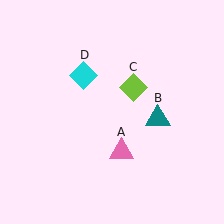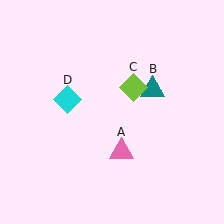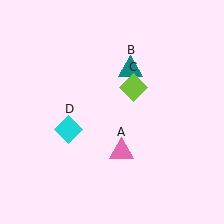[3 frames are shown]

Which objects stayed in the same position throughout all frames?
Pink triangle (object A) and lime diamond (object C) remained stationary.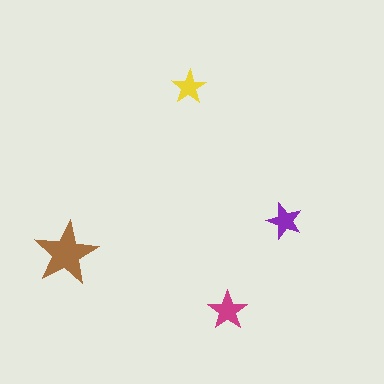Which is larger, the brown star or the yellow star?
The brown one.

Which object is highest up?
The yellow star is topmost.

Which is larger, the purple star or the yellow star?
The purple one.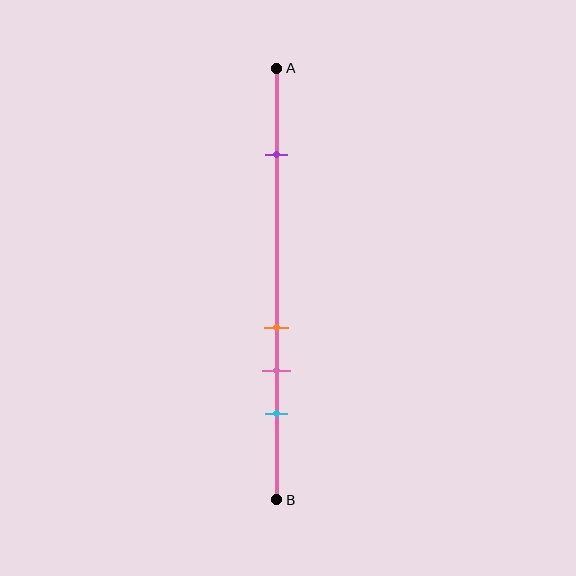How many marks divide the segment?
There are 4 marks dividing the segment.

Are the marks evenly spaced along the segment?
No, the marks are not evenly spaced.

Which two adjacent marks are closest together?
The orange and pink marks are the closest adjacent pair.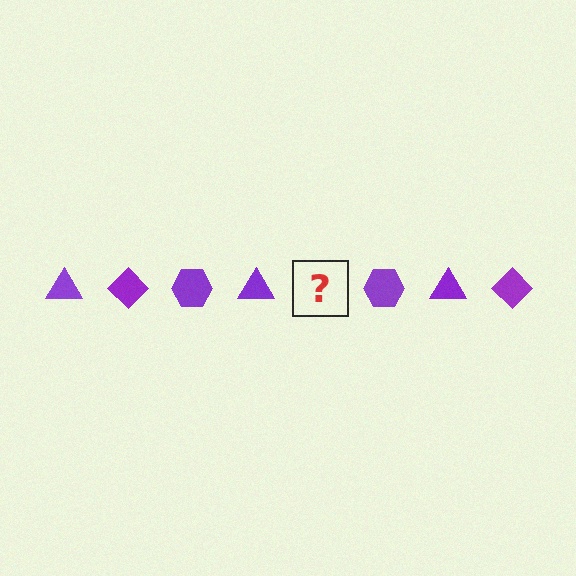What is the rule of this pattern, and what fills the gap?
The rule is that the pattern cycles through triangle, diamond, hexagon shapes in purple. The gap should be filled with a purple diamond.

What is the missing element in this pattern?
The missing element is a purple diamond.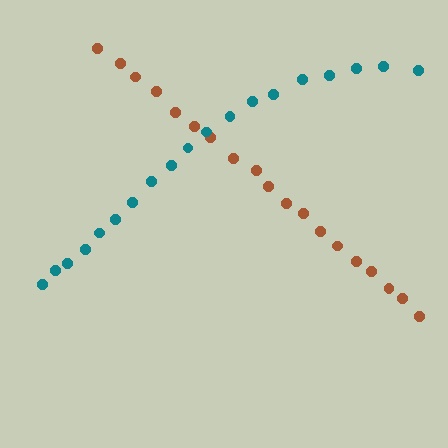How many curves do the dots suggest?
There are 2 distinct paths.